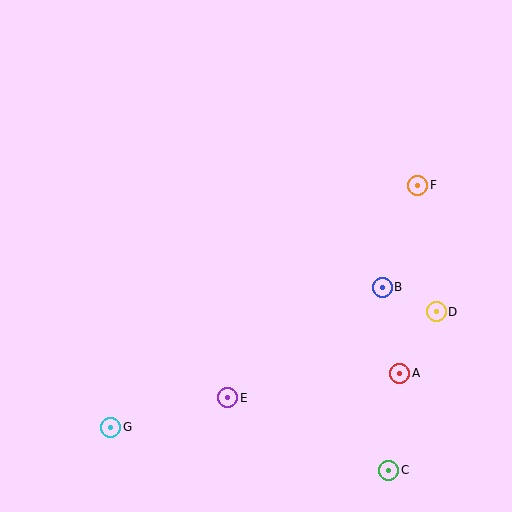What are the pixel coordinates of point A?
Point A is at (400, 373).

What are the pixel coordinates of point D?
Point D is at (436, 312).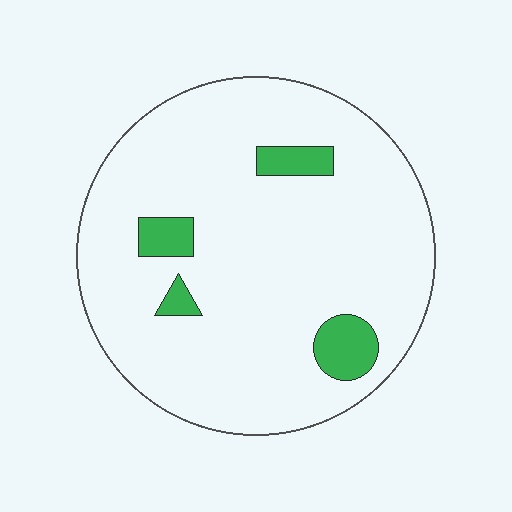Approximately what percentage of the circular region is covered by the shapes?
Approximately 10%.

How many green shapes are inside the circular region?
4.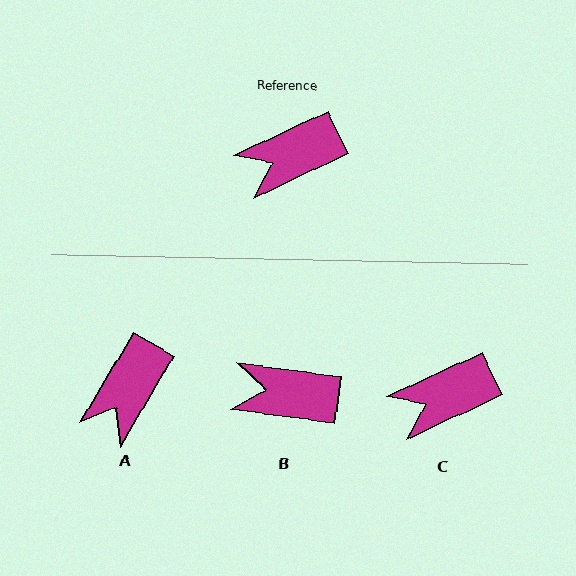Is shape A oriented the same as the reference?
No, it is off by about 34 degrees.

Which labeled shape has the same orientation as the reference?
C.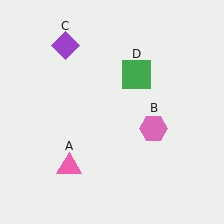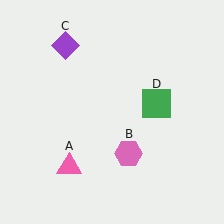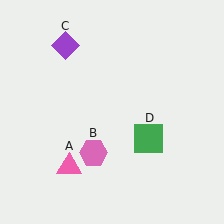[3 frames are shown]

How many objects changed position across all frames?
2 objects changed position: pink hexagon (object B), green square (object D).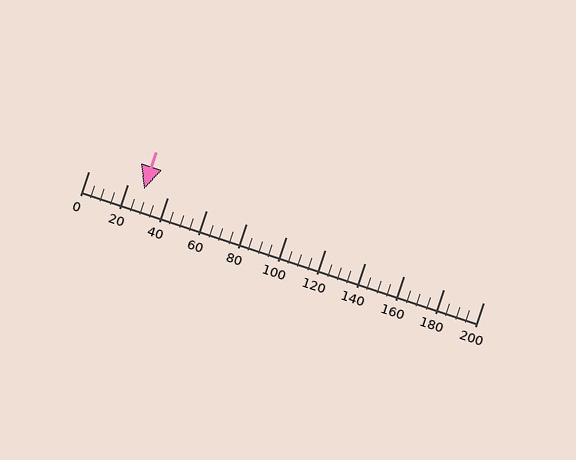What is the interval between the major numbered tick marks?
The major tick marks are spaced 20 units apart.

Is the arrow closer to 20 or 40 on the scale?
The arrow is closer to 20.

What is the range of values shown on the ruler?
The ruler shows values from 0 to 200.